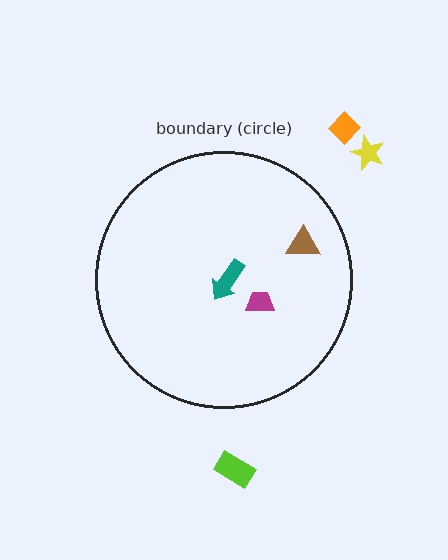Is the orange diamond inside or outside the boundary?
Outside.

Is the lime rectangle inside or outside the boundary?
Outside.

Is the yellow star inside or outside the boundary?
Outside.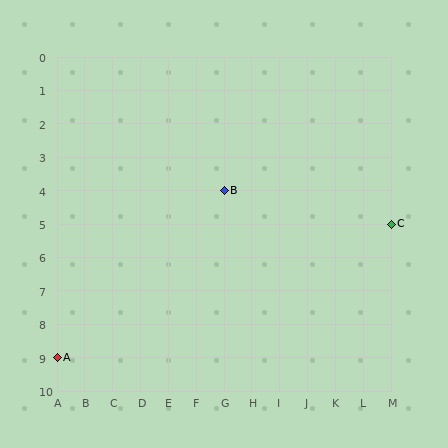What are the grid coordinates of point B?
Point B is at grid coordinates (G, 4).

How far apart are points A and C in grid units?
Points A and C are 12 columns and 4 rows apart (about 12.6 grid units diagonally).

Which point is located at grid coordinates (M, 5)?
Point C is at (M, 5).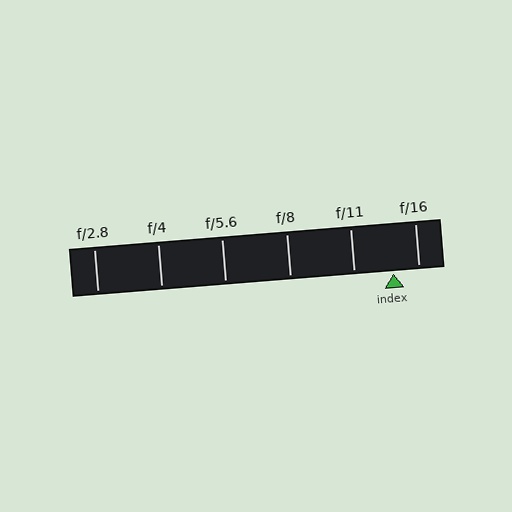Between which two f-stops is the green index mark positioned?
The index mark is between f/11 and f/16.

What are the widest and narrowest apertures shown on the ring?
The widest aperture shown is f/2.8 and the narrowest is f/16.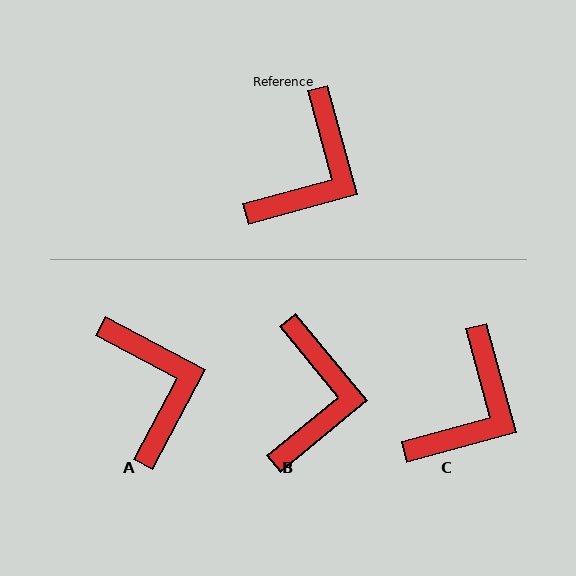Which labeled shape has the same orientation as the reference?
C.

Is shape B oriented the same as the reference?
No, it is off by about 24 degrees.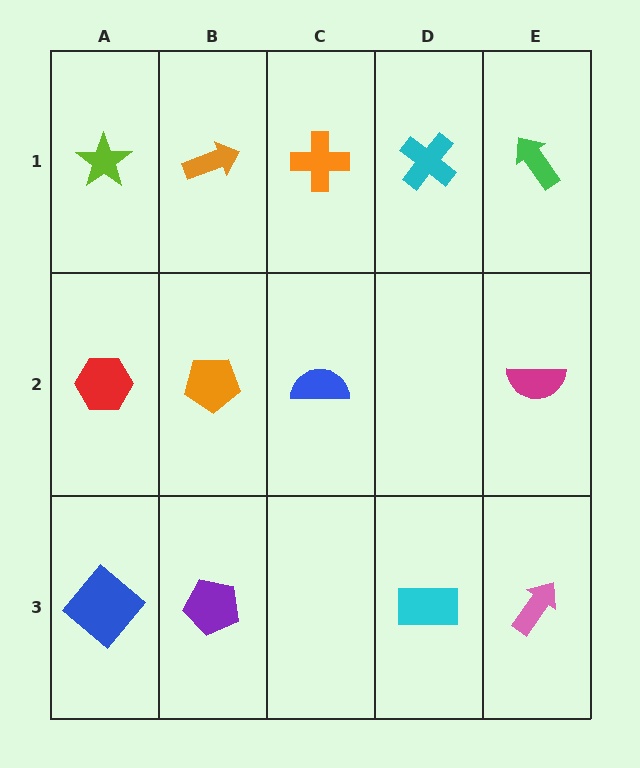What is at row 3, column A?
A blue diamond.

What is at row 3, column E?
A pink arrow.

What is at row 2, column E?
A magenta semicircle.